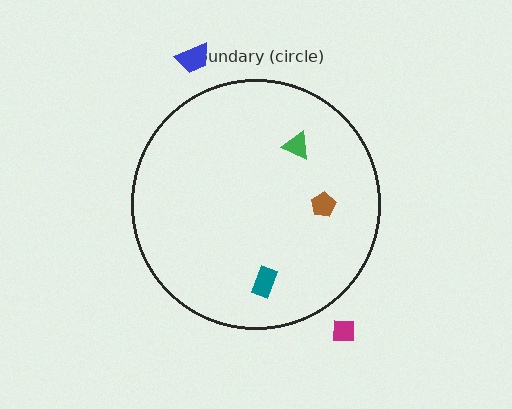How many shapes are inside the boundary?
3 inside, 2 outside.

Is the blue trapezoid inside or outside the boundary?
Outside.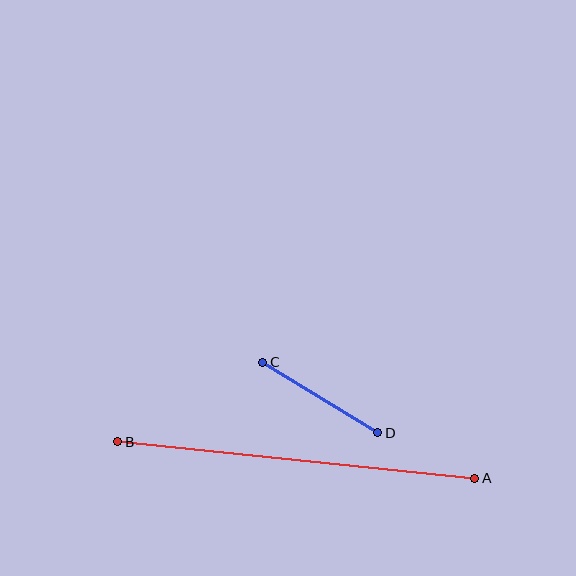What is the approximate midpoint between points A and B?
The midpoint is at approximately (296, 460) pixels.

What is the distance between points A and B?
The distance is approximately 359 pixels.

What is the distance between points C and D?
The distance is approximately 135 pixels.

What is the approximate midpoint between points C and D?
The midpoint is at approximately (320, 397) pixels.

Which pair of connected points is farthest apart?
Points A and B are farthest apart.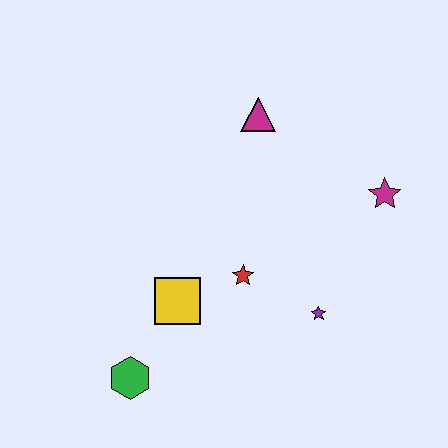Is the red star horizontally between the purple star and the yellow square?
Yes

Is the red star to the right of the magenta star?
No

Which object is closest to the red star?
The yellow square is closest to the red star.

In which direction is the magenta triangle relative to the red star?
The magenta triangle is above the red star.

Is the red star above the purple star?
Yes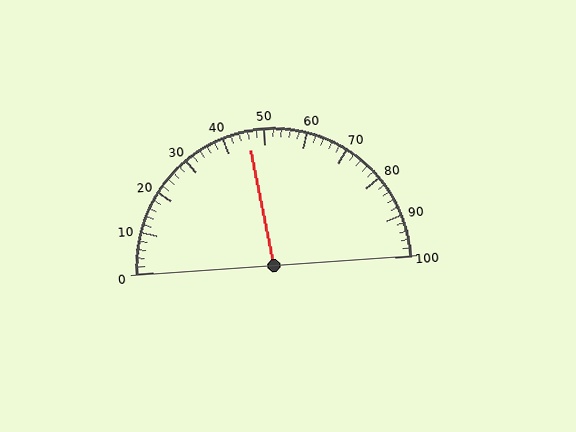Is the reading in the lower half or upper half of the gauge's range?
The reading is in the lower half of the range (0 to 100).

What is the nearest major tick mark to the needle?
The nearest major tick mark is 50.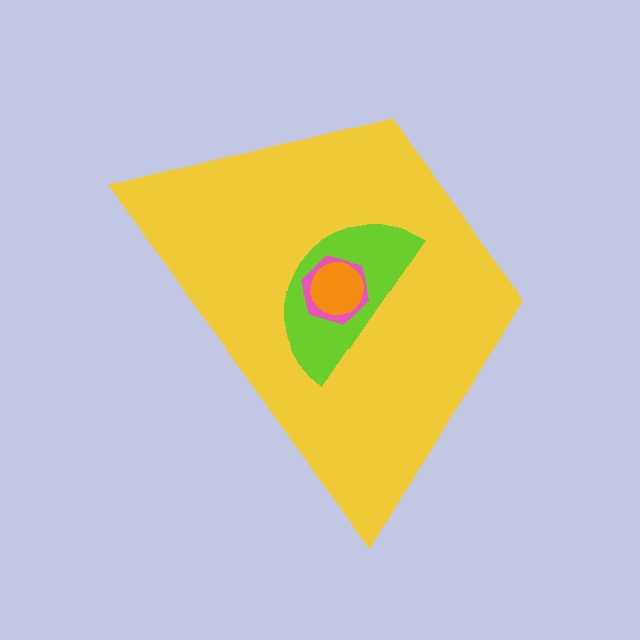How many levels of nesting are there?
4.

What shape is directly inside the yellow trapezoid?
The lime semicircle.